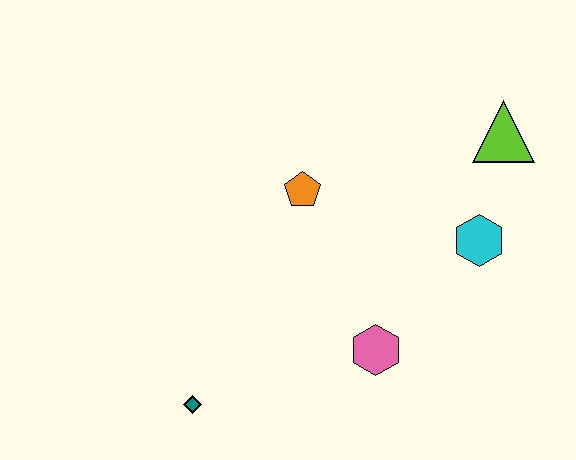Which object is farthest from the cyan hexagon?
The teal diamond is farthest from the cyan hexagon.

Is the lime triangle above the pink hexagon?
Yes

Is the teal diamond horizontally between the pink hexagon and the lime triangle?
No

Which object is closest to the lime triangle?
The cyan hexagon is closest to the lime triangle.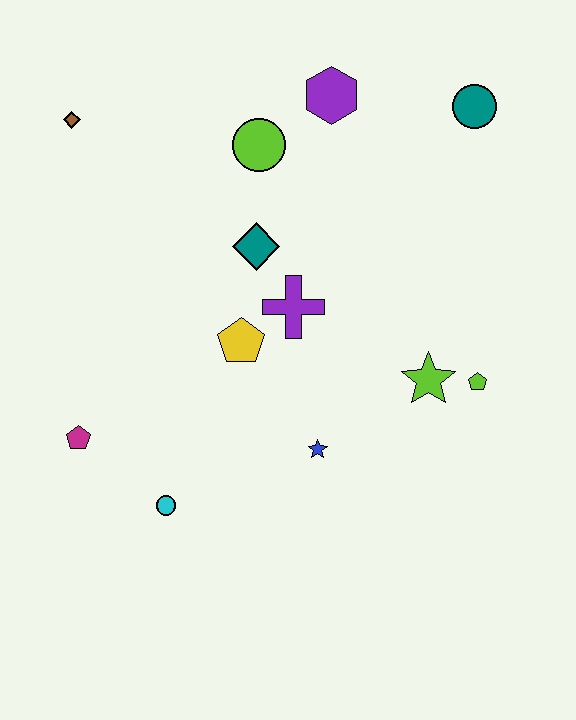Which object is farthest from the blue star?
The brown diamond is farthest from the blue star.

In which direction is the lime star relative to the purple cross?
The lime star is to the right of the purple cross.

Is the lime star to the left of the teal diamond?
No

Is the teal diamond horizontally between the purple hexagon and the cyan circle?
Yes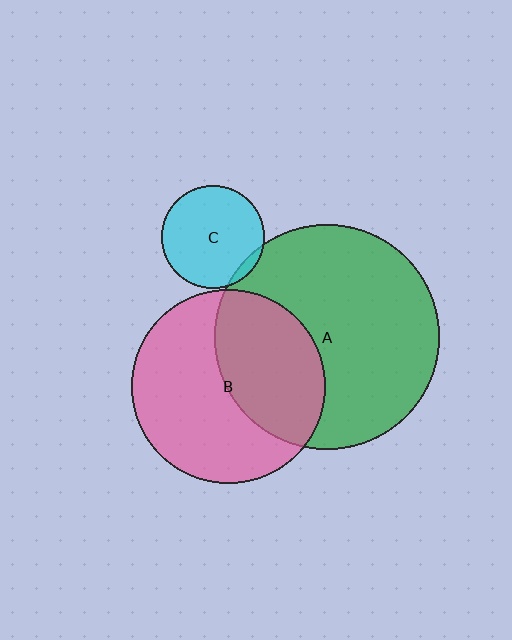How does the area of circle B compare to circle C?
Approximately 3.6 times.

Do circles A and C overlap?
Yes.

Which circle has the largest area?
Circle A (green).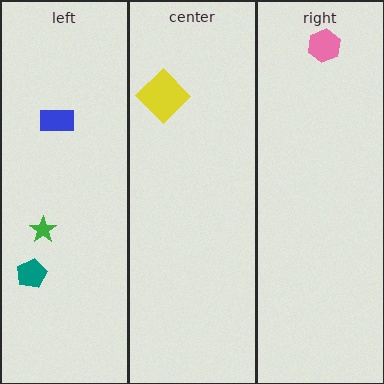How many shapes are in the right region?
1.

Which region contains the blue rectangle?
The left region.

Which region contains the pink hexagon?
The right region.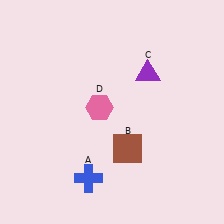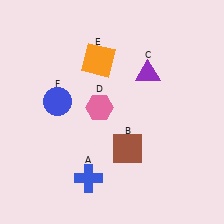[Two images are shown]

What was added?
An orange square (E), a blue circle (F) were added in Image 2.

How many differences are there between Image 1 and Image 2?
There are 2 differences between the two images.